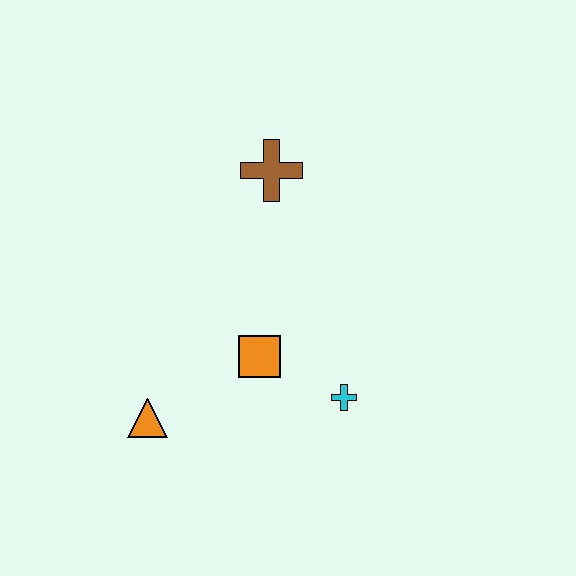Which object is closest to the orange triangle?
The orange square is closest to the orange triangle.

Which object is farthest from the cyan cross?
The brown cross is farthest from the cyan cross.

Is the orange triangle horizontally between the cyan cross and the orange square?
No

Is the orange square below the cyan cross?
No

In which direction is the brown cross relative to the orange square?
The brown cross is above the orange square.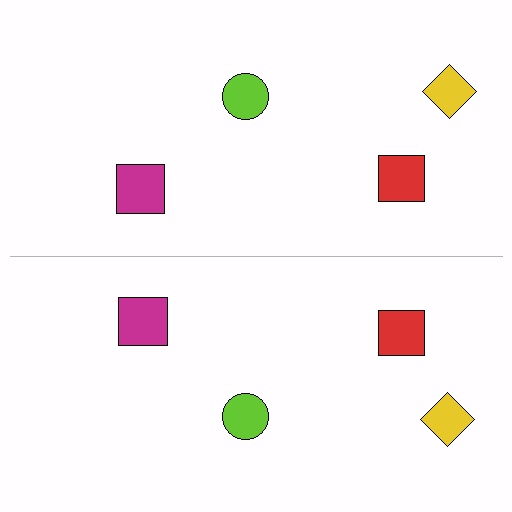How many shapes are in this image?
There are 8 shapes in this image.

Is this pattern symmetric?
Yes, this pattern has bilateral (reflection) symmetry.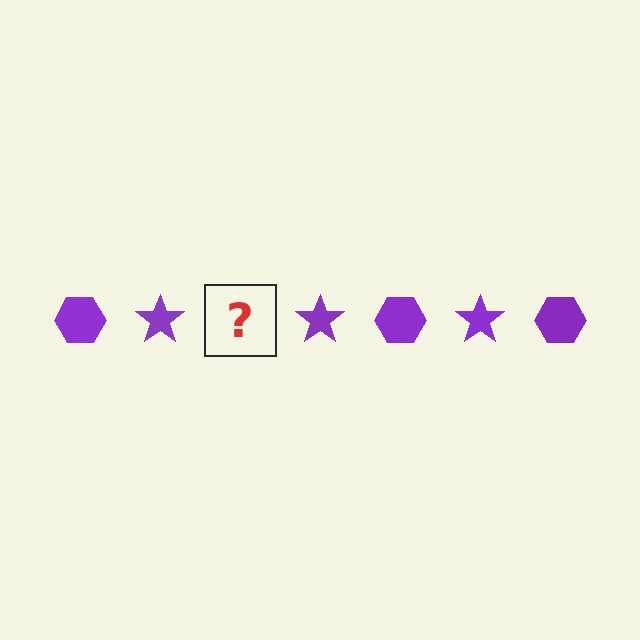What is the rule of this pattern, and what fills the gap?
The rule is that the pattern cycles through hexagon, star shapes in purple. The gap should be filled with a purple hexagon.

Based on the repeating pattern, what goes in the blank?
The blank should be a purple hexagon.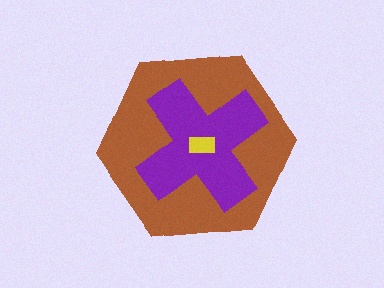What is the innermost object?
The yellow rectangle.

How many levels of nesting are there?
3.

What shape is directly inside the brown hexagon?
The purple cross.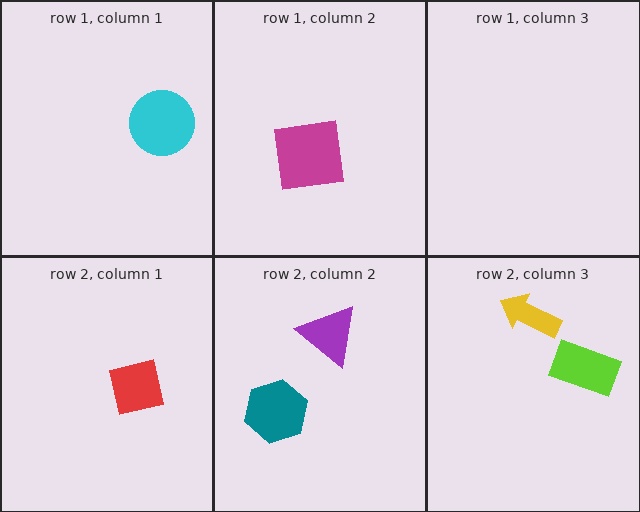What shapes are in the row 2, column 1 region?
The red square.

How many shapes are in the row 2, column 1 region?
1.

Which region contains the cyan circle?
The row 1, column 1 region.